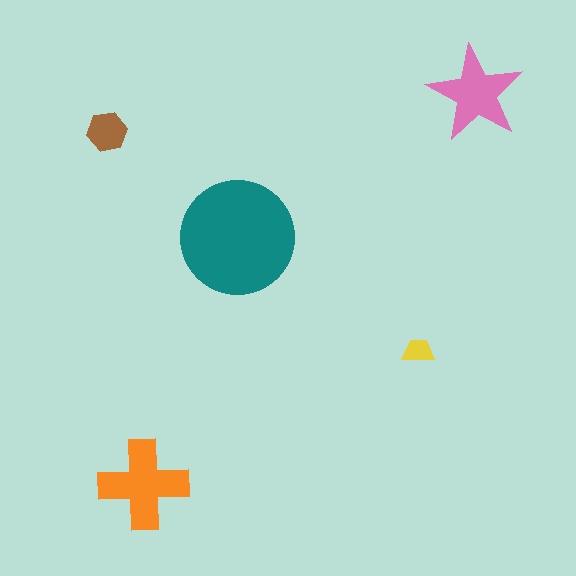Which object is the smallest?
The yellow trapezoid.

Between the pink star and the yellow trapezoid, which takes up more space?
The pink star.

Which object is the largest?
The teal circle.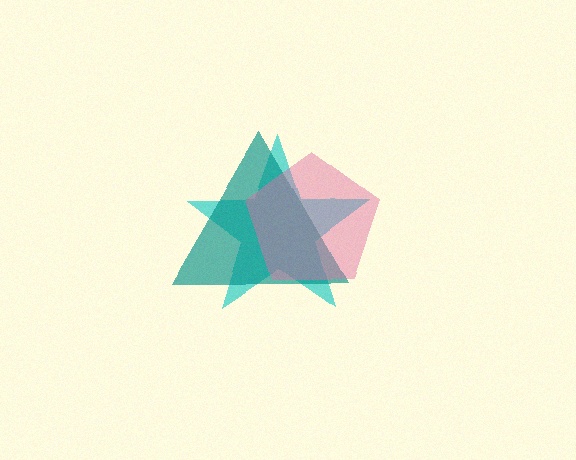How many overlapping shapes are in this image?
There are 3 overlapping shapes in the image.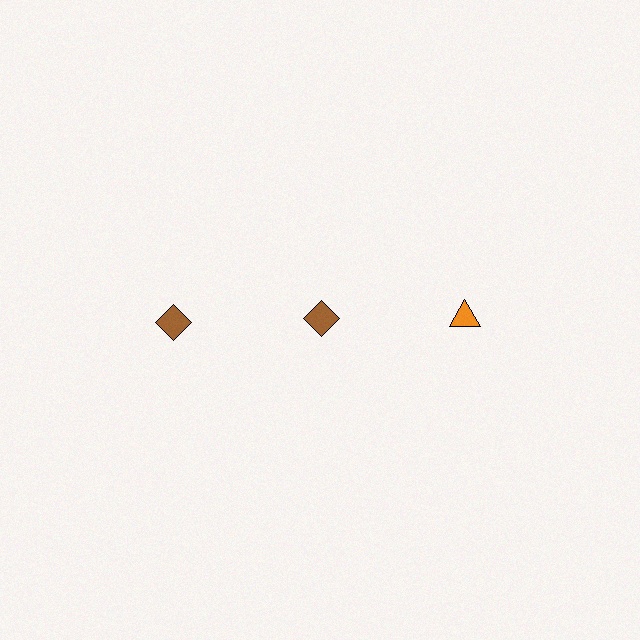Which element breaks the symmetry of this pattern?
The orange triangle in the top row, center column breaks the symmetry. All other shapes are brown diamonds.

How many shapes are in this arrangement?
There are 3 shapes arranged in a grid pattern.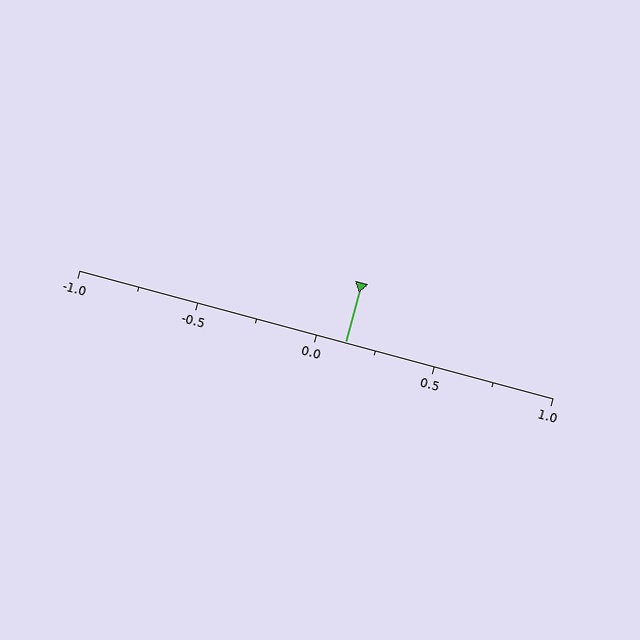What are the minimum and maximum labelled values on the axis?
The axis runs from -1.0 to 1.0.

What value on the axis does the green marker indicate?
The marker indicates approximately 0.12.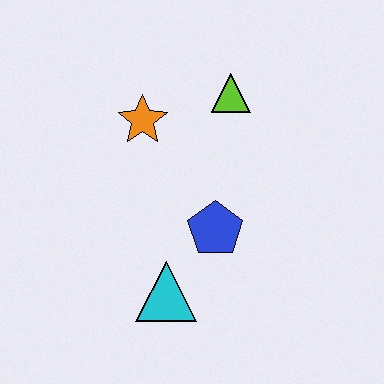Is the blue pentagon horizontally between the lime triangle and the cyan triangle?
Yes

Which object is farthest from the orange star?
The cyan triangle is farthest from the orange star.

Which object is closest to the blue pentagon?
The cyan triangle is closest to the blue pentagon.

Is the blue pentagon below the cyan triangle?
No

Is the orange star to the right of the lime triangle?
No